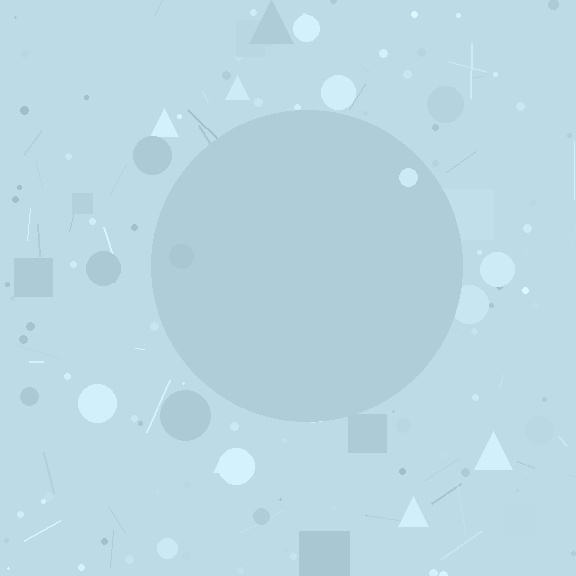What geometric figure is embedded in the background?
A circle is embedded in the background.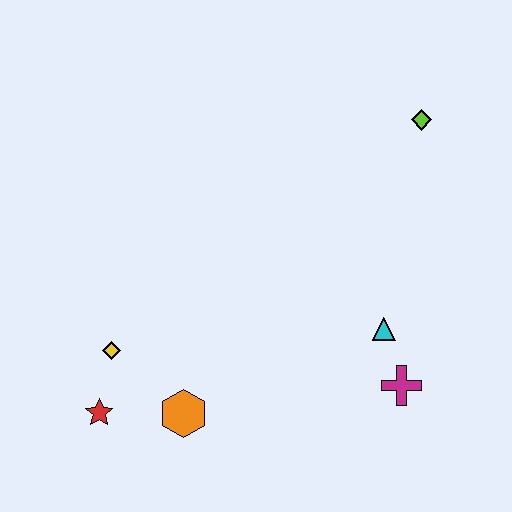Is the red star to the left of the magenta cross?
Yes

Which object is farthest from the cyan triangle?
The red star is farthest from the cyan triangle.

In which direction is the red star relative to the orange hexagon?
The red star is to the left of the orange hexagon.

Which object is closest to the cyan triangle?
The magenta cross is closest to the cyan triangle.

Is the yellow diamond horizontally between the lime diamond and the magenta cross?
No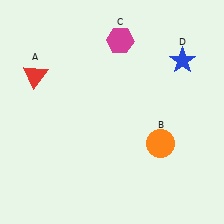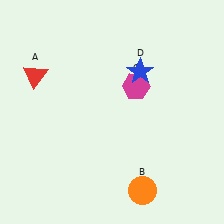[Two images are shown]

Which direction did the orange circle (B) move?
The orange circle (B) moved down.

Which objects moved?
The objects that moved are: the orange circle (B), the magenta hexagon (C), the blue star (D).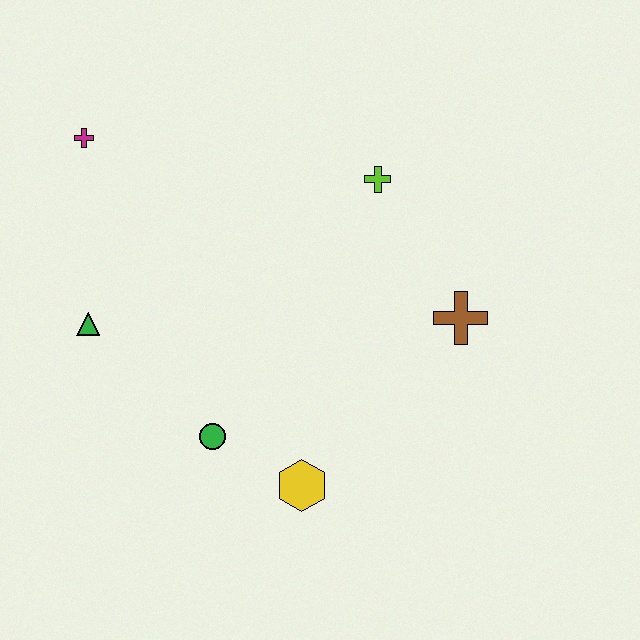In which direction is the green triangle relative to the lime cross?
The green triangle is to the left of the lime cross.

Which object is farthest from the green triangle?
The brown cross is farthest from the green triangle.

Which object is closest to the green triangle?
The green circle is closest to the green triangle.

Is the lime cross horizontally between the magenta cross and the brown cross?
Yes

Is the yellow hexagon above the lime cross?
No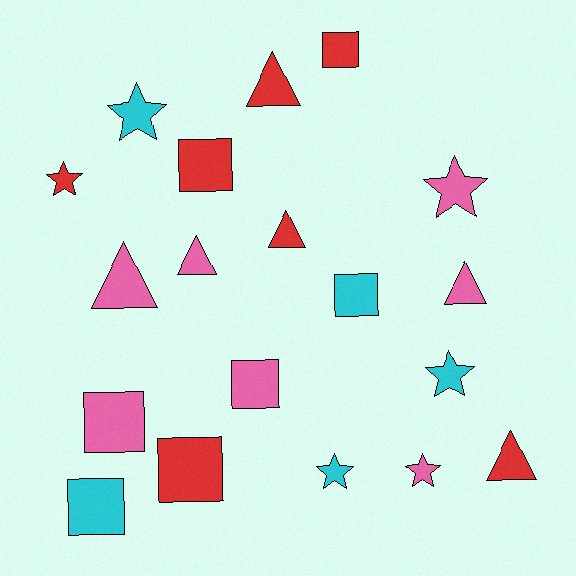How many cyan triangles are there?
There are no cyan triangles.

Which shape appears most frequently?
Square, with 7 objects.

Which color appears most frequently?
Pink, with 7 objects.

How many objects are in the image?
There are 19 objects.